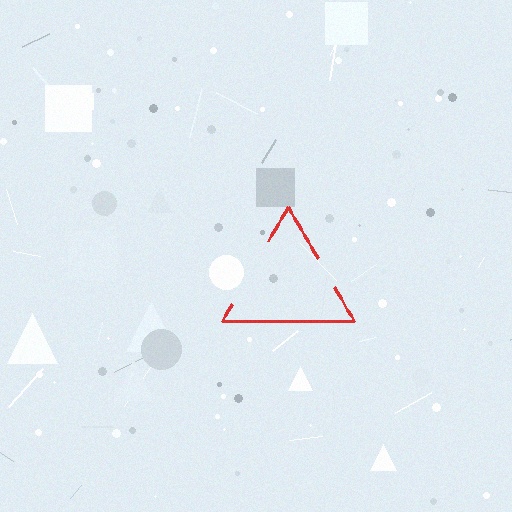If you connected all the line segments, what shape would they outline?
They would outline a triangle.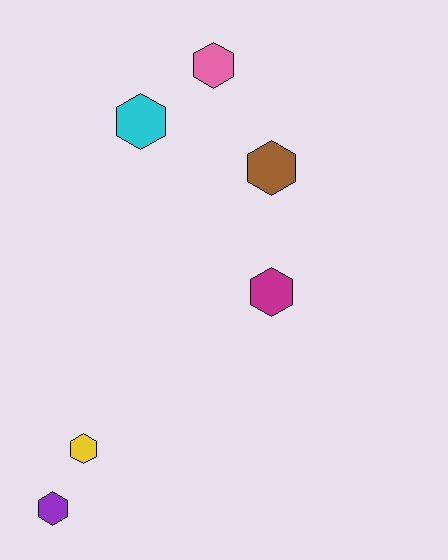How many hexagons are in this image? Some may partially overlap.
There are 6 hexagons.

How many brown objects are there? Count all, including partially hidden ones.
There is 1 brown object.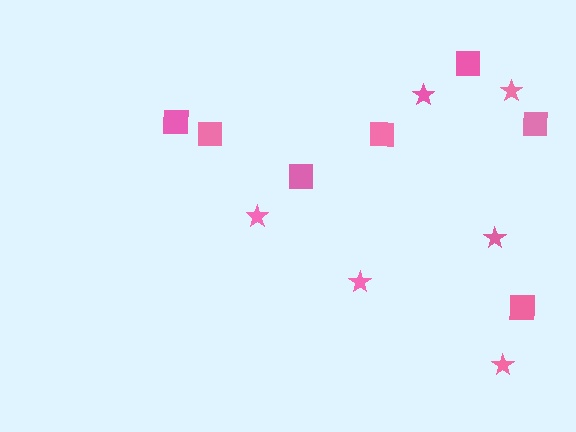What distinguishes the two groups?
There are 2 groups: one group of squares (7) and one group of stars (6).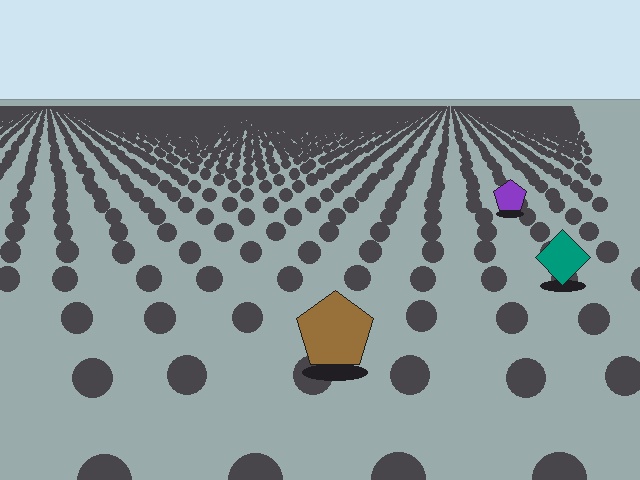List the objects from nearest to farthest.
From nearest to farthest: the brown pentagon, the teal diamond, the purple pentagon.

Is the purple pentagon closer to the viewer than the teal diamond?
No. The teal diamond is closer — you can tell from the texture gradient: the ground texture is coarser near it.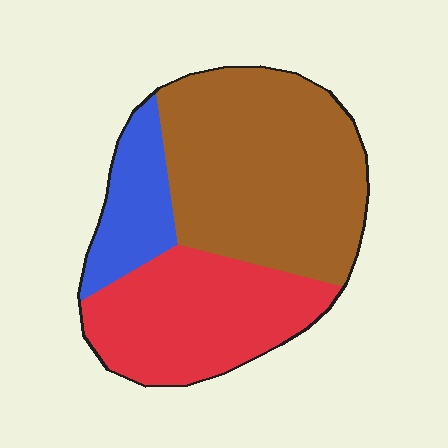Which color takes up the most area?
Brown, at roughly 50%.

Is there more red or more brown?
Brown.